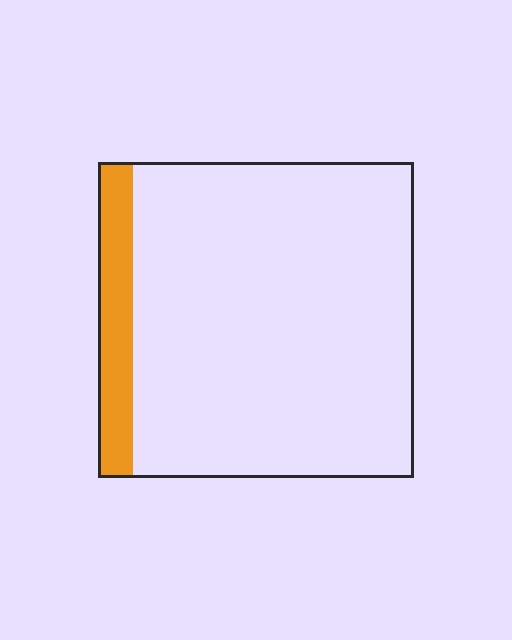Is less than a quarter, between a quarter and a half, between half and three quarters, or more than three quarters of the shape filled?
Less than a quarter.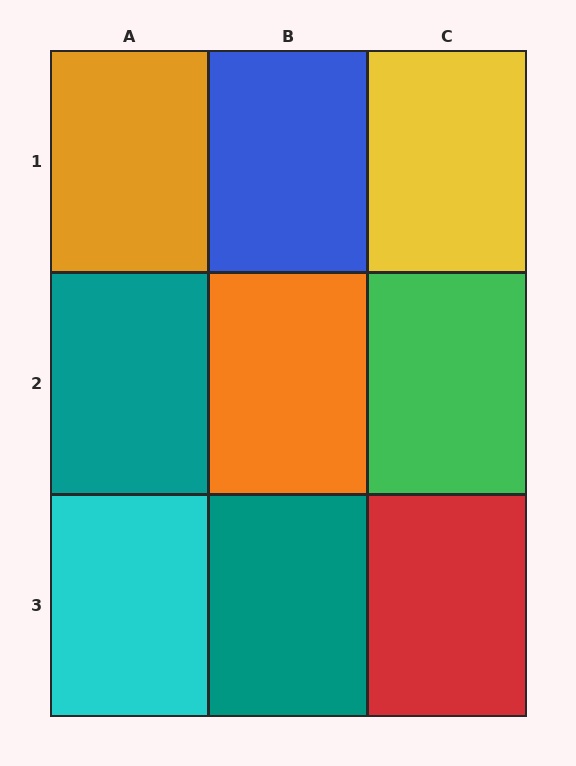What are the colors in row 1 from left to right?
Orange, blue, yellow.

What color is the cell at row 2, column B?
Orange.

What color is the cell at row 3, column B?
Teal.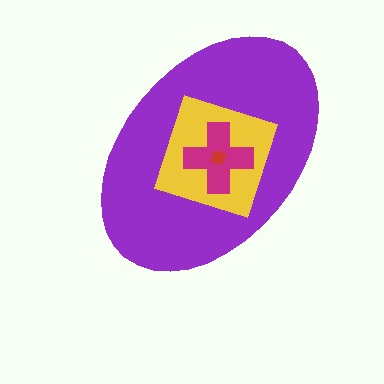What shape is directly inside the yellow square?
The magenta cross.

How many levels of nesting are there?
4.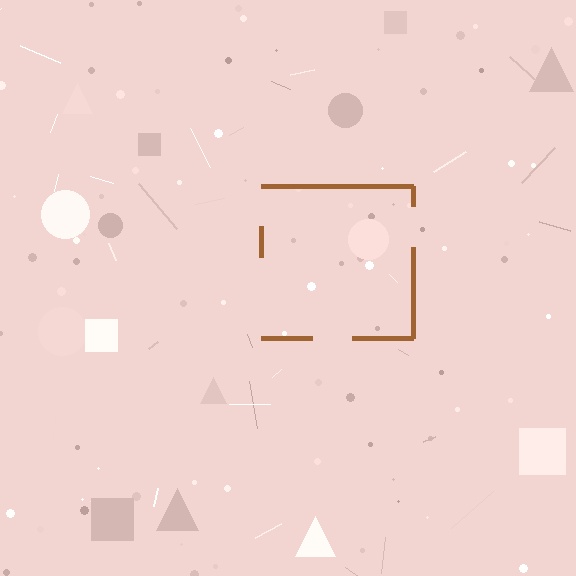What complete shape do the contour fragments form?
The contour fragments form a square.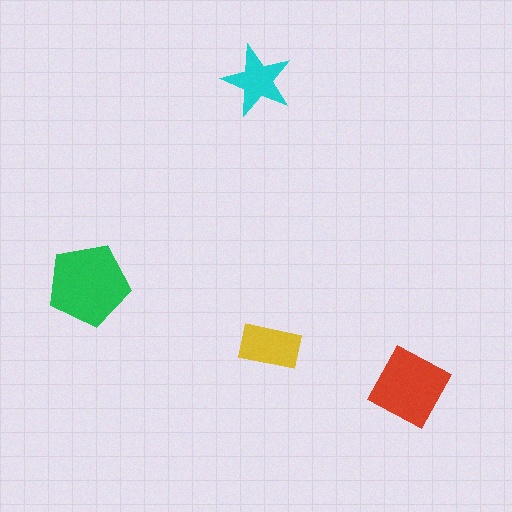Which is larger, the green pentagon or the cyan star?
The green pentagon.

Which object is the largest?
The green pentagon.